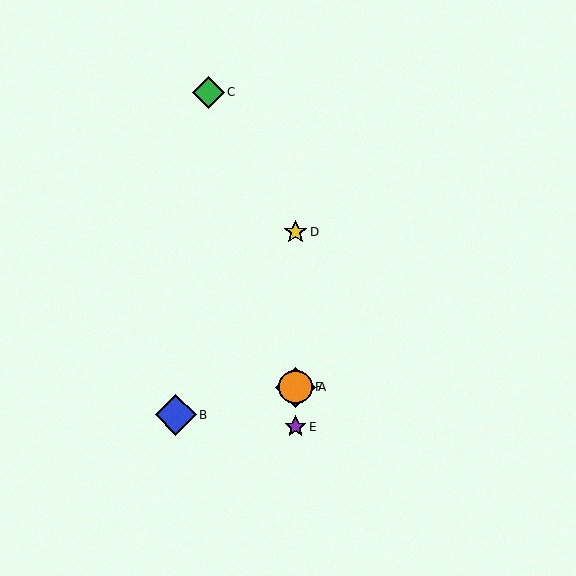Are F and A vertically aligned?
Yes, both are at x≈295.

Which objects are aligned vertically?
Objects A, D, E, F are aligned vertically.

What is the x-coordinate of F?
Object F is at x≈295.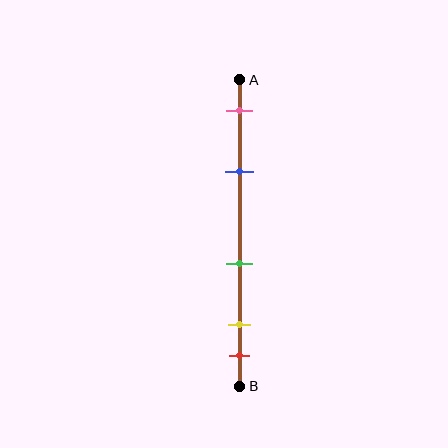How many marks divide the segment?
There are 5 marks dividing the segment.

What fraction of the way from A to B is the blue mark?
The blue mark is approximately 30% (0.3) of the way from A to B.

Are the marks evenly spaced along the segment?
No, the marks are not evenly spaced.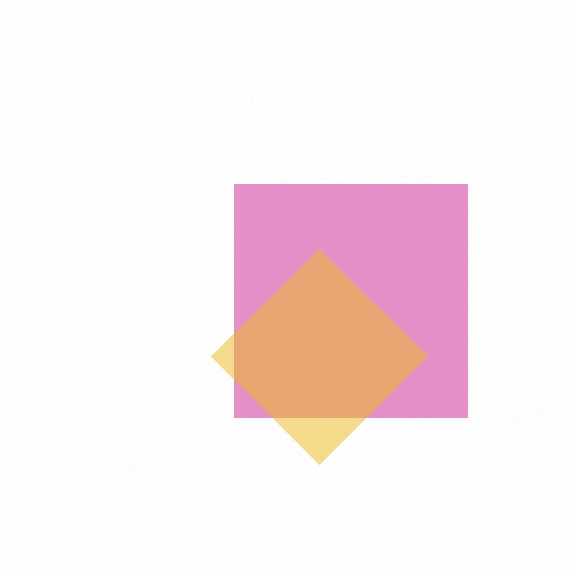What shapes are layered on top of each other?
The layered shapes are: a magenta square, a yellow diamond.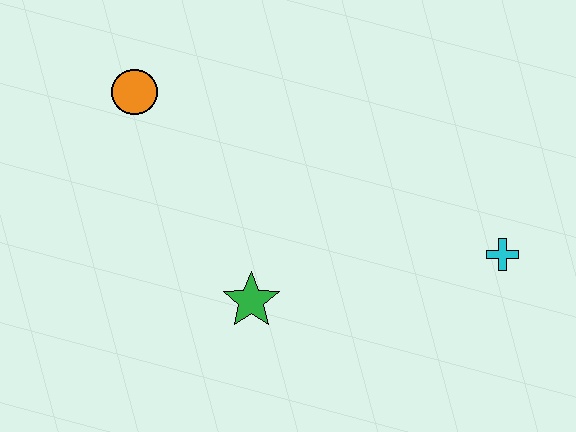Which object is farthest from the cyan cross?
The orange circle is farthest from the cyan cross.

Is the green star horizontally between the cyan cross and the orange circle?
Yes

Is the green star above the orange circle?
No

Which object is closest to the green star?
The orange circle is closest to the green star.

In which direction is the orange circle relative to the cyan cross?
The orange circle is to the left of the cyan cross.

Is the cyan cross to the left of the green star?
No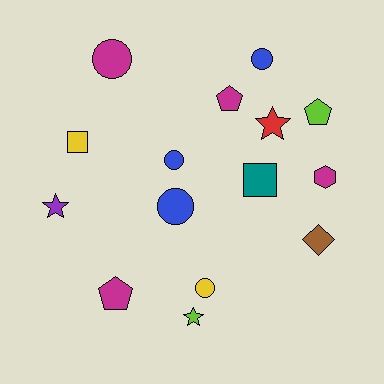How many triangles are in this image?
There are no triangles.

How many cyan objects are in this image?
There are no cyan objects.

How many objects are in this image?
There are 15 objects.